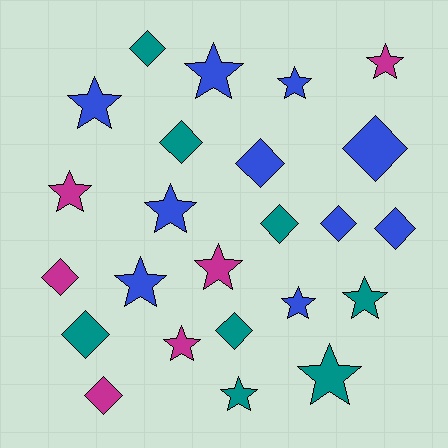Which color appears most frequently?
Blue, with 10 objects.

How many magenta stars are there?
There are 4 magenta stars.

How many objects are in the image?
There are 24 objects.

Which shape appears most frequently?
Star, with 13 objects.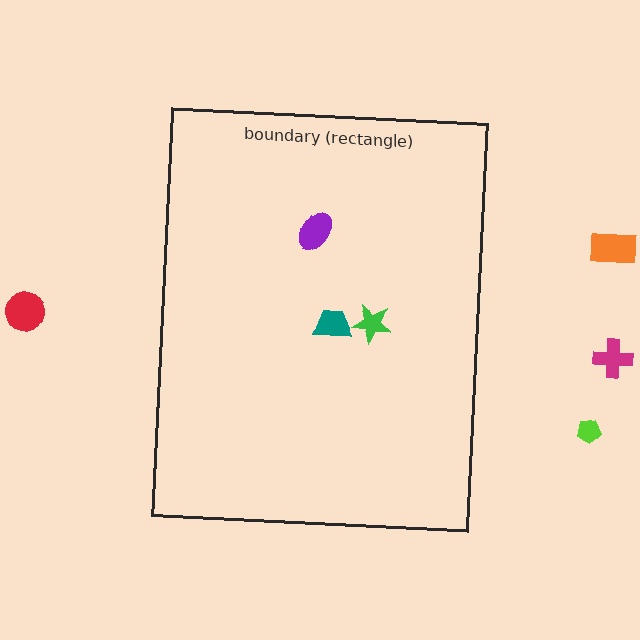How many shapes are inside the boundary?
3 inside, 4 outside.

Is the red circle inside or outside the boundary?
Outside.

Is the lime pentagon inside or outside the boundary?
Outside.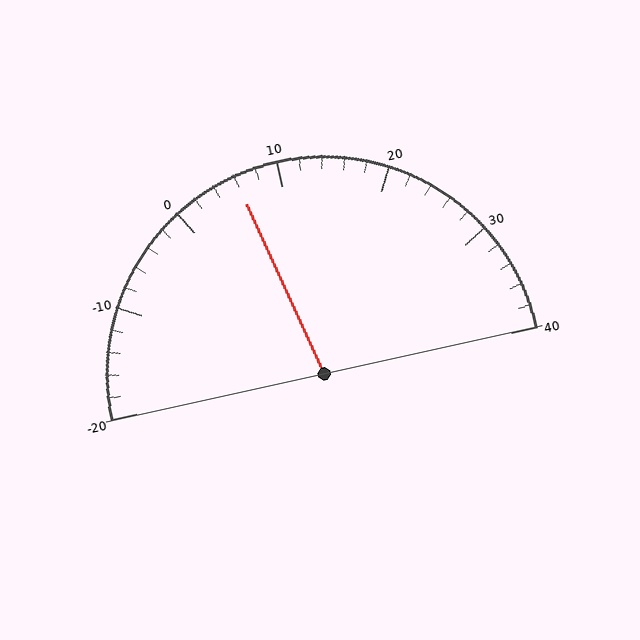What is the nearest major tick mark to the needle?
The nearest major tick mark is 10.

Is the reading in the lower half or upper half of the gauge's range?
The reading is in the lower half of the range (-20 to 40).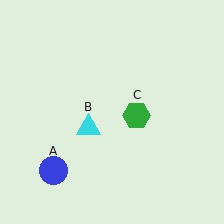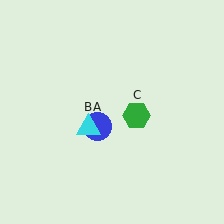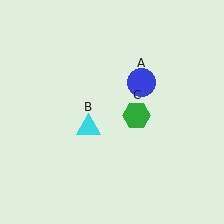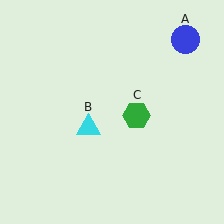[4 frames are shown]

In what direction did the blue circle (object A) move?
The blue circle (object A) moved up and to the right.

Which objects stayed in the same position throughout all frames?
Cyan triangle (object B) and green hexagon (object C) remained stationary.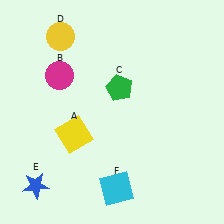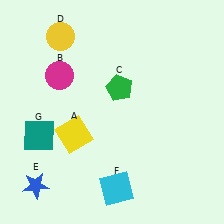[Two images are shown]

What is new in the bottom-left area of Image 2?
A teal square (G) was added in the bottom-left area of Image 2.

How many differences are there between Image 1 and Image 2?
There is 1 difference between the two images.